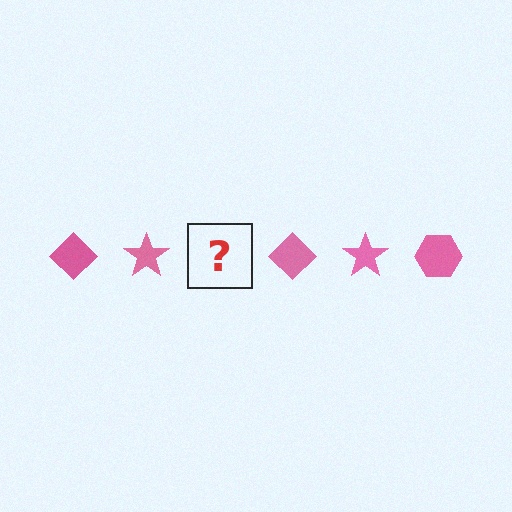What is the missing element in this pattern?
The missing element is a pink hexagon.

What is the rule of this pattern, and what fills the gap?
The rule is that the pattern cycles through diamond, star, hexagon shapes in pink. The gap should be filled with a pink hexagon.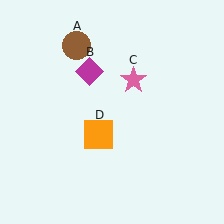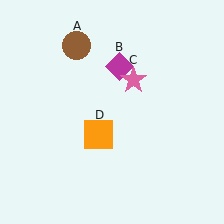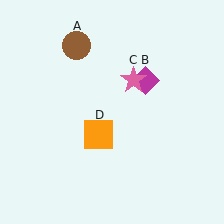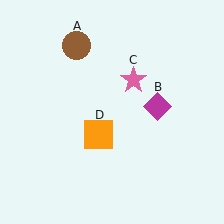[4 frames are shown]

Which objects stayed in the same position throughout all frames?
Brown circle (object A) and pink star (object C) and orange square (object D) remained stationary.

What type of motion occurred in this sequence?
The magenta diamond (object B) rotated clockwise around the center of the scene.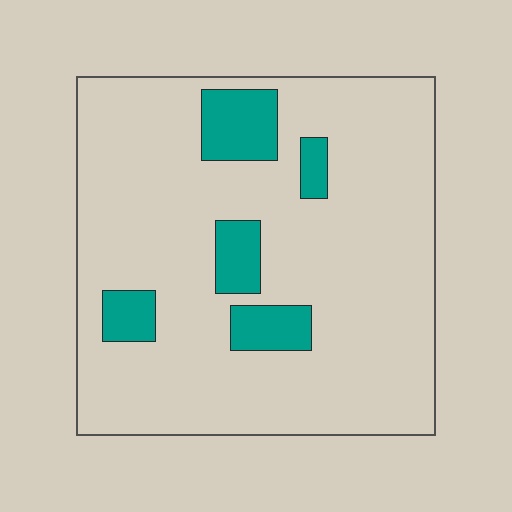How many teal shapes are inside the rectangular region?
5.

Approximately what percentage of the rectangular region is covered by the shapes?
Approximately 15%.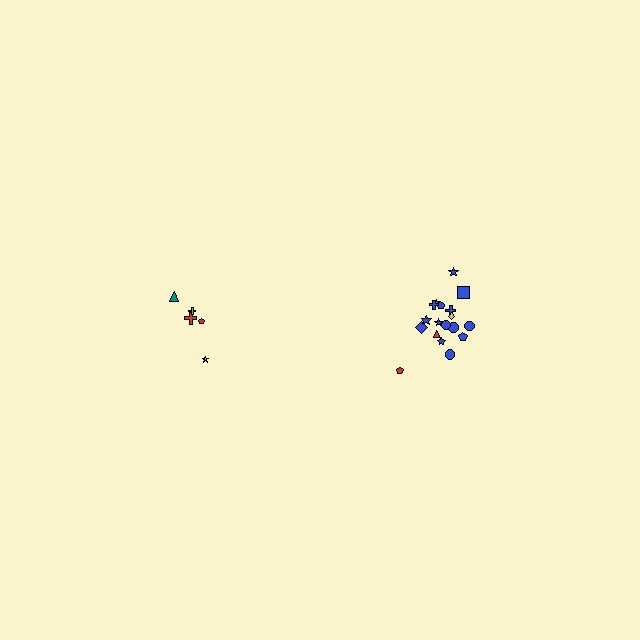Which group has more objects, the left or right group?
The right group.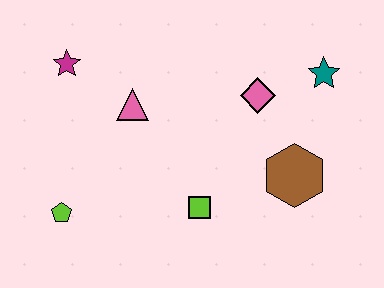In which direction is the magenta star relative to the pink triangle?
The magenta star is to the left of the pink triangle.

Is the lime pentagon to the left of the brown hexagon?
Yes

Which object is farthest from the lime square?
The magenta star is farthest from the lime square.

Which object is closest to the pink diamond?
The teal star is closest to the pink diamond.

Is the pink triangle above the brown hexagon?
Yes